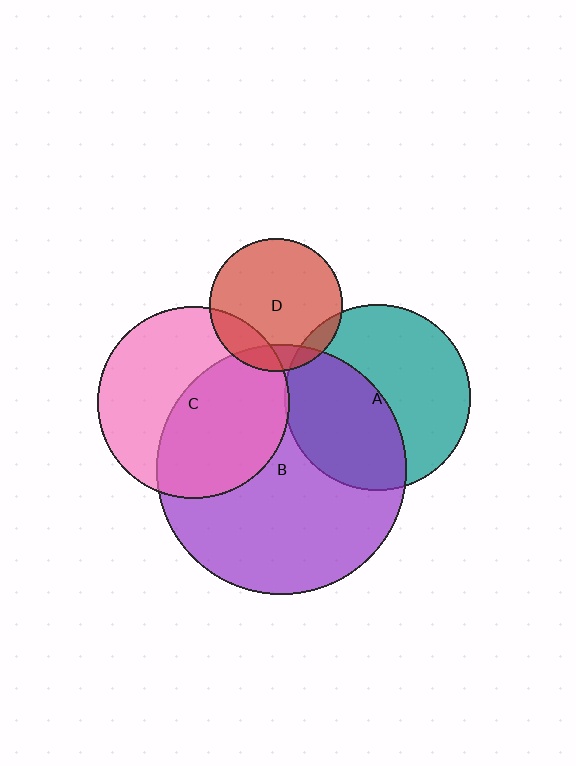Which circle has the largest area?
Circle B (purple).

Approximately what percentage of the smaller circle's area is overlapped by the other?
Approximately 50%.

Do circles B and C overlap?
Yes.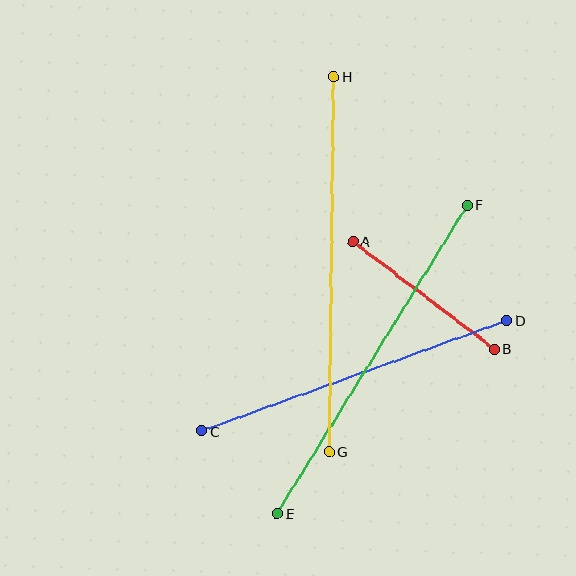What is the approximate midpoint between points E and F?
The midpoint is at approximately (372, 359) pixels.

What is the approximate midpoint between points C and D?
The midpoint is at approximately (354, 376) pixels.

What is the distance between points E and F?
The distance is approximately 362 pixels.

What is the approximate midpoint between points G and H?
The midpoint is at approximately (331, 264) pixels.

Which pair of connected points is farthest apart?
Points G and H are farthest apart.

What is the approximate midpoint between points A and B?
The midpoint is at approximately (424, 295) pixels.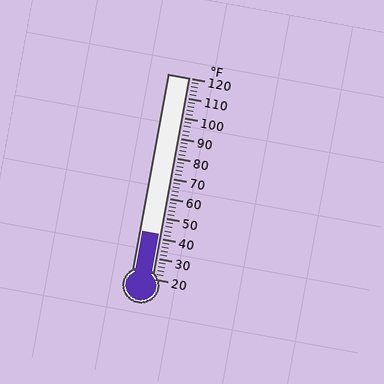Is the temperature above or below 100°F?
The temperature is below 100°F.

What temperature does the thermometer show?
The thermometer shows approximately 42°F.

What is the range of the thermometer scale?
The thermometer scale ranges from 20°F to 120°F.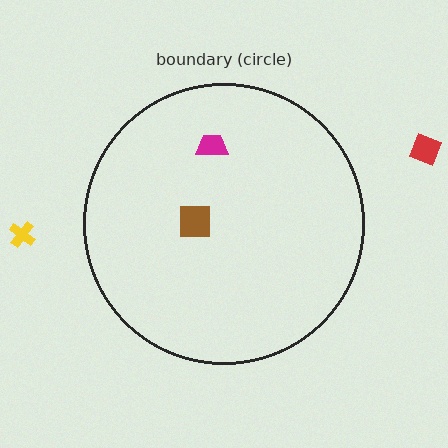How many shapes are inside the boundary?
2 inside, 2 outside.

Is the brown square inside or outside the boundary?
Inside.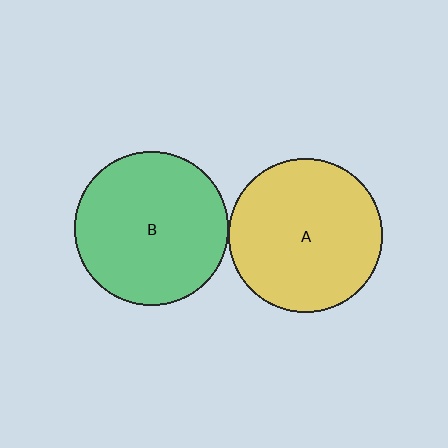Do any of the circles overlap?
No, none of the circles overlap.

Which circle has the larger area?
Circle B (green).